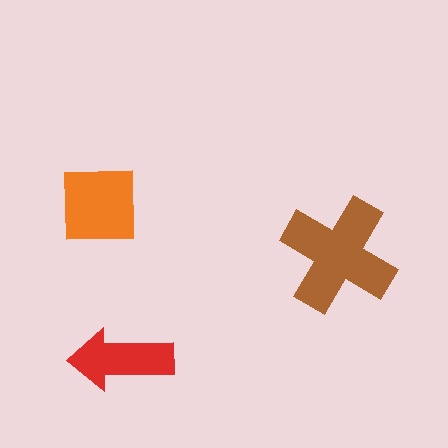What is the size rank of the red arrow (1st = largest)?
3rd.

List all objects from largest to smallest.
The brown cross, the orange square, the red arrow.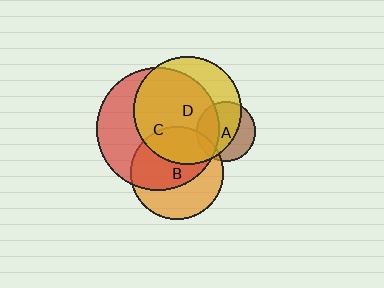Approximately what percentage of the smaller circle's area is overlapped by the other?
Approximately 35%.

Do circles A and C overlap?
Yes.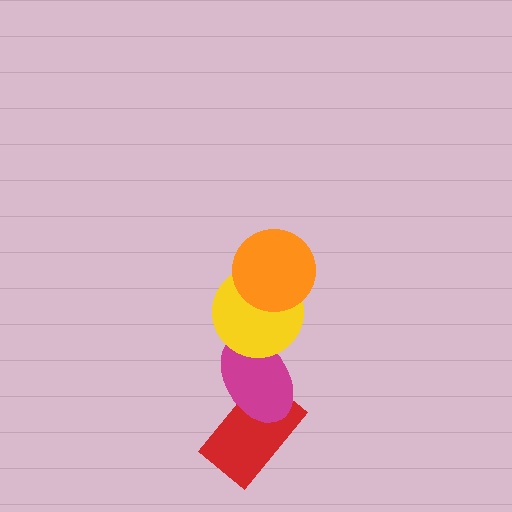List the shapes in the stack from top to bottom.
From top to bottom: the orange circle, the yellow circle, the magenta ellipse, the red rectangle.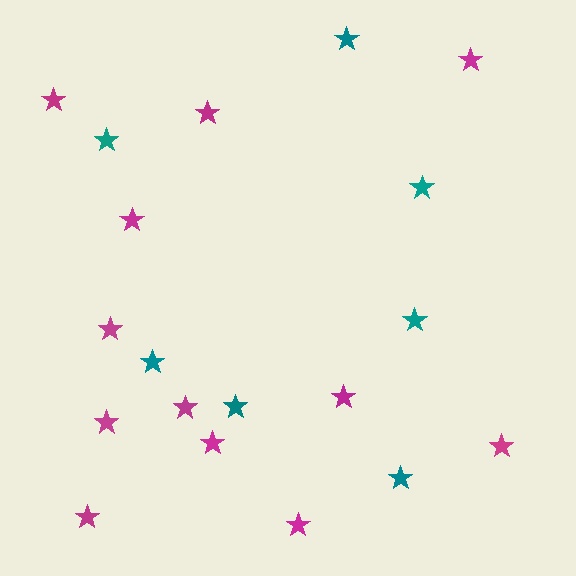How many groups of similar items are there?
There are 2 groups: one group of teal stars (7) and one group of magenta stars (12).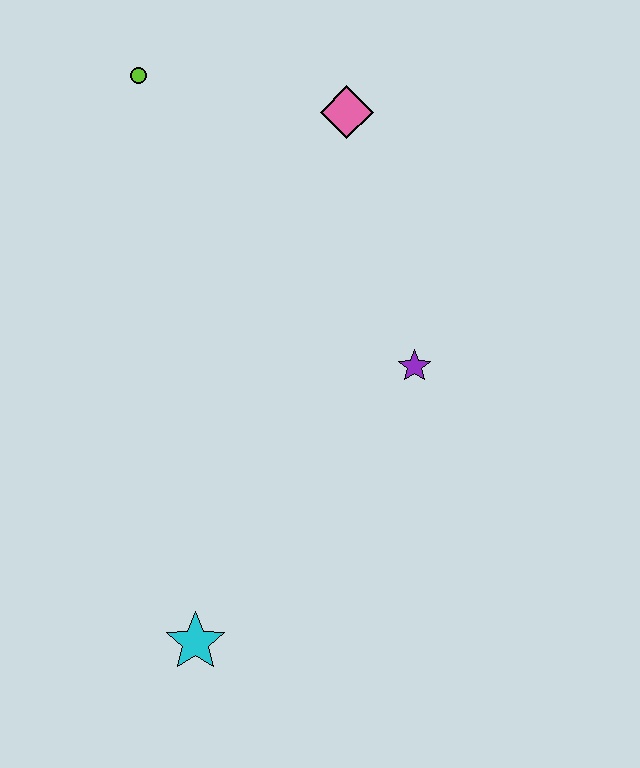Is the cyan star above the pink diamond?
No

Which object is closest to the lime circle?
The pink diamond is closest to the lime circle.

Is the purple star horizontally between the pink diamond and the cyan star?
No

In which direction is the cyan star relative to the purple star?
The cyan star is below the purple star.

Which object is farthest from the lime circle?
The cyan star is farthest from the lime circle.